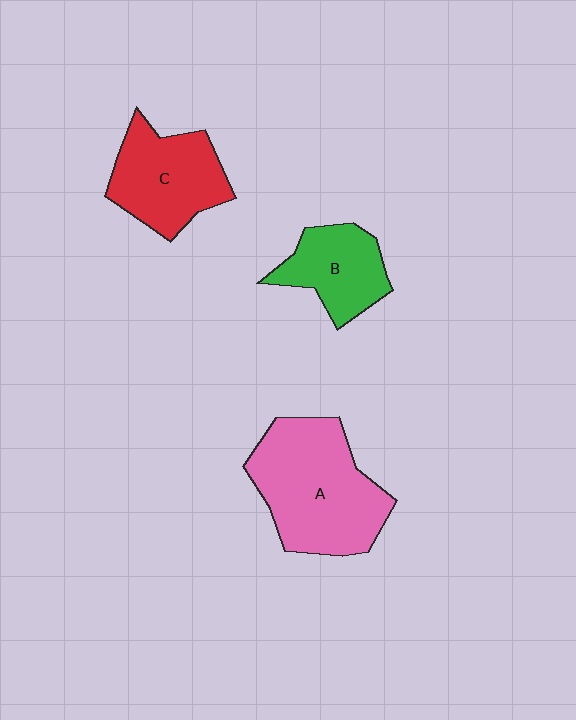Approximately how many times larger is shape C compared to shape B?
Approximately 1.3 times.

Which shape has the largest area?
Shape A (pink).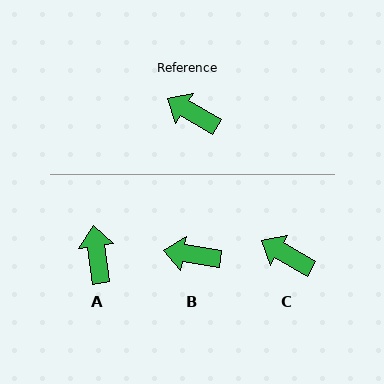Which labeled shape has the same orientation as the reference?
C.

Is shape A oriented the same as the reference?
No, it is off by about 52 degrees.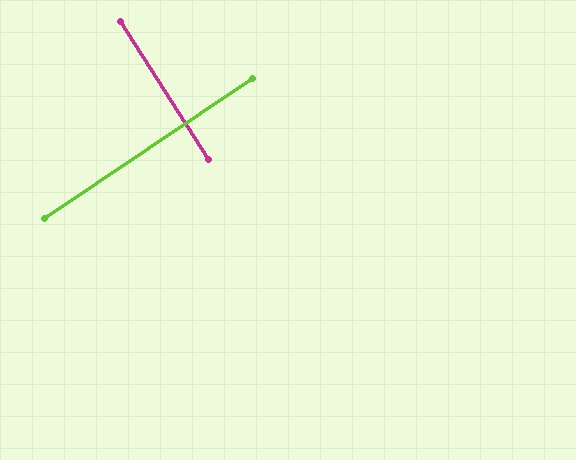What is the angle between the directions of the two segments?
Approximately 89 degrees.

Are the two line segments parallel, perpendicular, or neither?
Perpendicular — they meet at approximately 89°.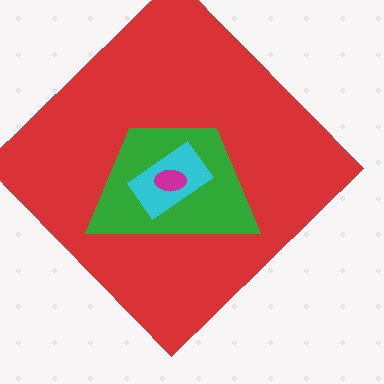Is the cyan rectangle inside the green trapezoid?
Yes.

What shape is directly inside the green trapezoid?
The cyan rectangle.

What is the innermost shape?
The magenta ellipse.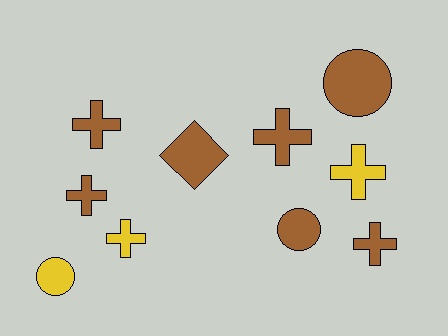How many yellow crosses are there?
There are 2 yellow crosses.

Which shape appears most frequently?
Cross, with 6 objects.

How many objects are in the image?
There are 10 objects.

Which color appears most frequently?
Brown, with 7 objects.